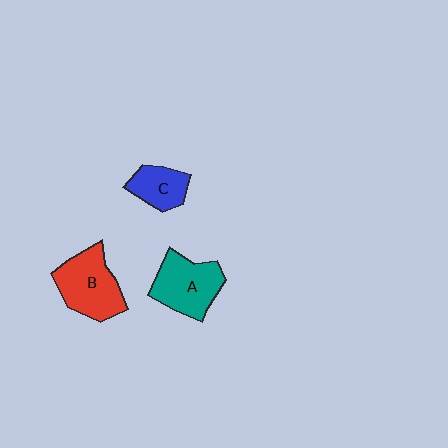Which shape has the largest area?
Shape B (red).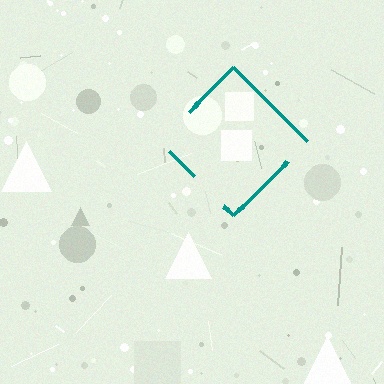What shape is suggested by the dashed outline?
The dashed outline suggests a diamond.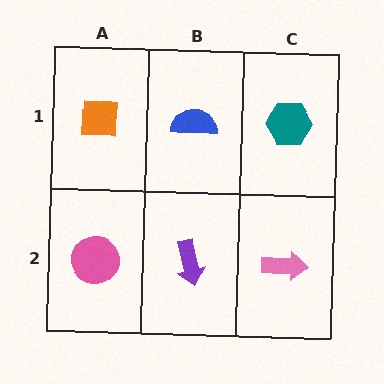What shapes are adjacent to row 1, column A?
A pink circle (row 2, column A), a blue semicircle (row 1, column B).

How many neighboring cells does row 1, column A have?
2.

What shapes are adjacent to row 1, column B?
A purple arrow (row 2, column B), an orange square (row 1, column A), a teal hexagon (row 1, column C).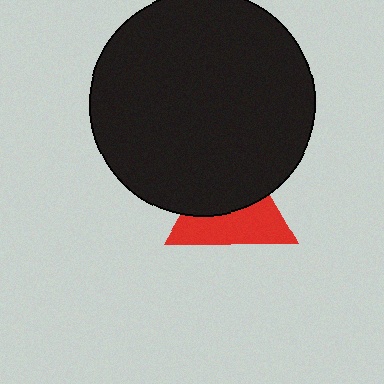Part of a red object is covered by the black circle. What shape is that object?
It is a triangle.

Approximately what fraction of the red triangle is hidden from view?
Roughly 50% of the red triangle is hidden behind the black circle.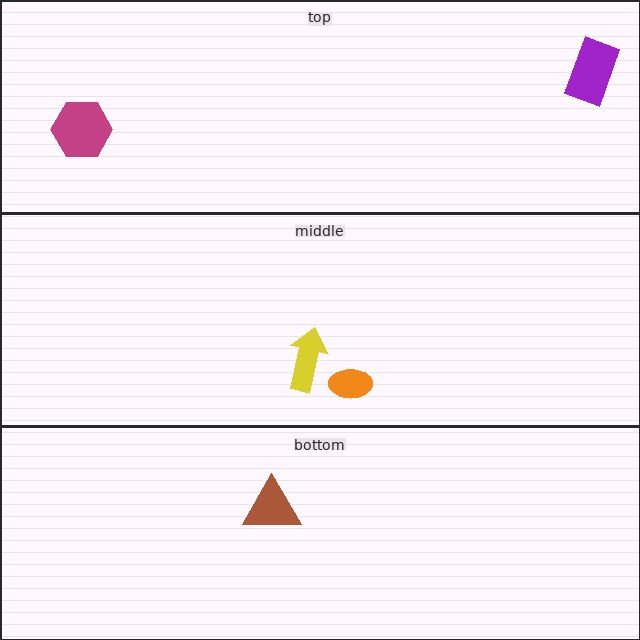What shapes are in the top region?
The magenta hexagon, the purple rectangle.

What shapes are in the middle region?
The yellow arrow, the orange ellipse.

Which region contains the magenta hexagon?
The top region.